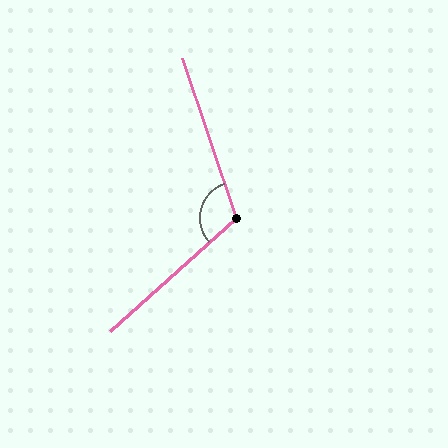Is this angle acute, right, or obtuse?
It is obtuse.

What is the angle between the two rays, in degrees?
Approximately 113 degrees.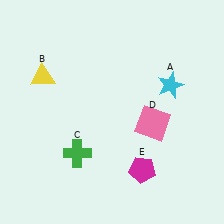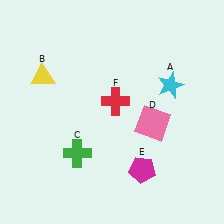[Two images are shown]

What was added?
A red cross (F) was added in Image 2.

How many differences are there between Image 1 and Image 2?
There is 1 difference between the two images.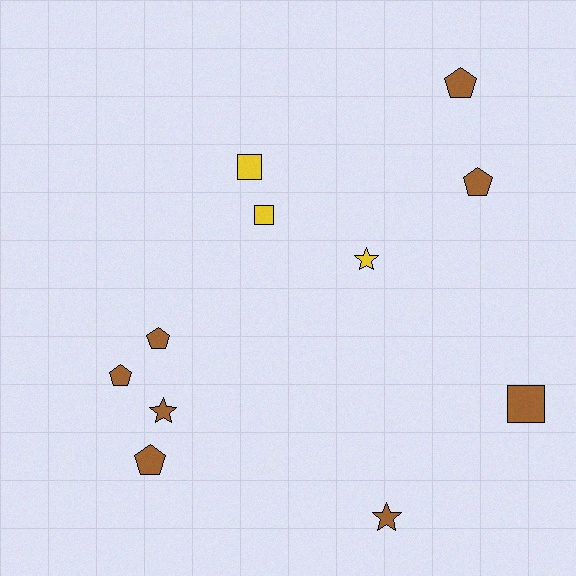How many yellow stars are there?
There is 1 yellow star.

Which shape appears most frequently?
Pentagon, with 5 objects.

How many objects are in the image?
There are 11 objects.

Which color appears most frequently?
Brown, with 8 objects.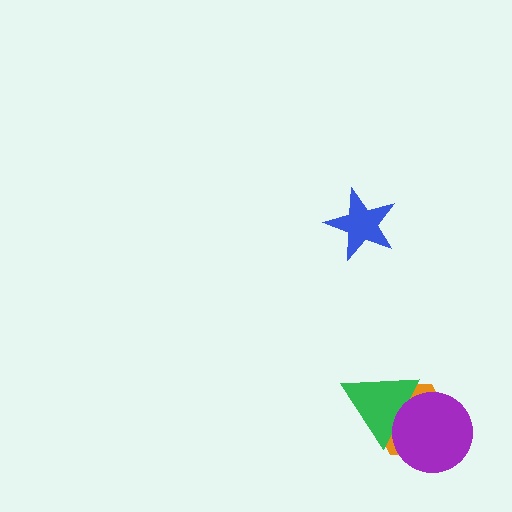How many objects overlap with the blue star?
0 objects overlap with the blue star.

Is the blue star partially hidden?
No, no other shape covers it.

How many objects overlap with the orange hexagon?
2 objects overlap with the orange hexagon.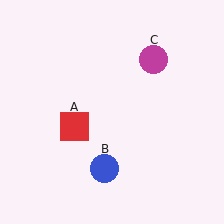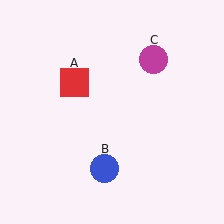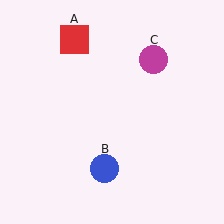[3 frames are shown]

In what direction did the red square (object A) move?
The red square (object A) moved up.